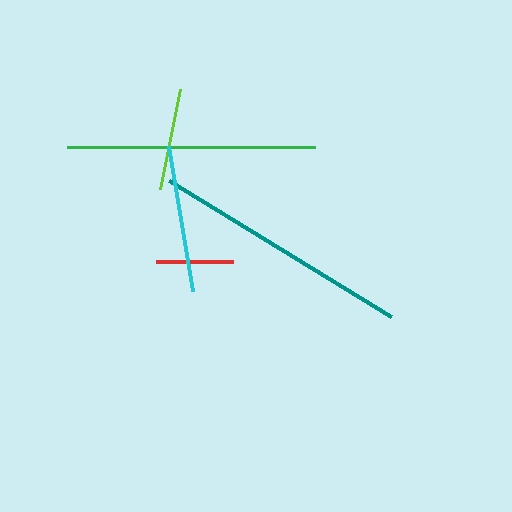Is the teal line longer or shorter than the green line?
The teal line is longer than the green line.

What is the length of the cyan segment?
The cyan segment is approximately 148 pixels long.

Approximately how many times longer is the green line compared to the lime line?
The green line is approximately 2.4 times the length of the lime line.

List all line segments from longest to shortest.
From longest to shortest: teal, green, cyan, lime, red.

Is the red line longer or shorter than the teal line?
The teal line is longer than the red line.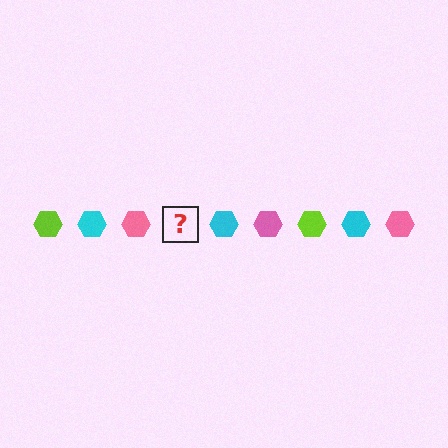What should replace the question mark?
The question mark should be replaced with a lime hexagon.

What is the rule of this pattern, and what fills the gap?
The rule is that the pattern cycles through lime, cyan, pink hexagons. The gap should be filled with a lime hexagon.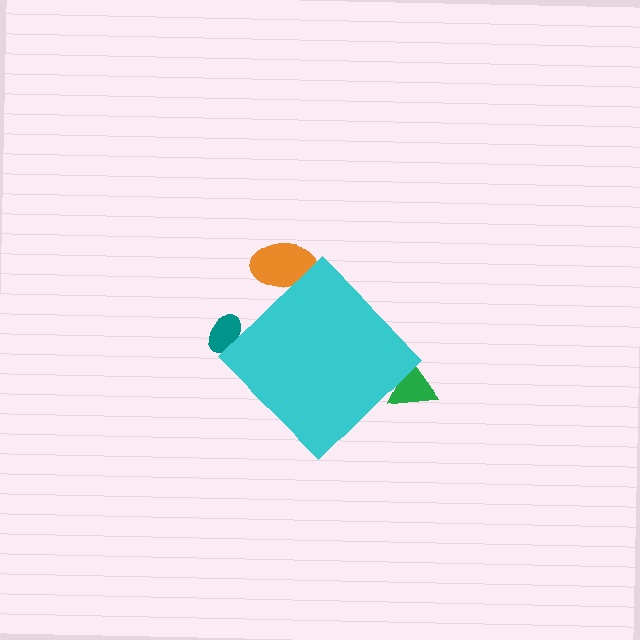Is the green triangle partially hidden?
Yes, the green triangle is partially hidden behind the cyan diamond.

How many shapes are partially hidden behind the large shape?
3 shapes are partially hidden.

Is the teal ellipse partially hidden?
Yes, the teal ellipse is partially hidden behind the cyan diamond.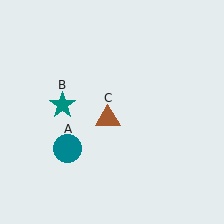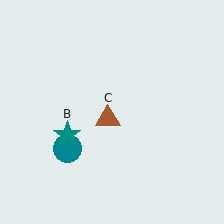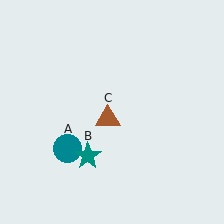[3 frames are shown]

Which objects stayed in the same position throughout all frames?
Teal circle (object A) and brown triangle (object C) remained stationary.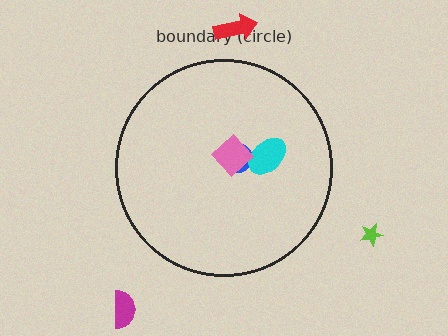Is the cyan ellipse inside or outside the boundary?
Inside.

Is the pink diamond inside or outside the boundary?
Inside.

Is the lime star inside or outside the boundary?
Outside.